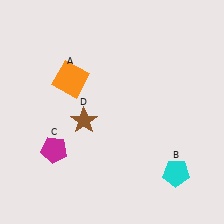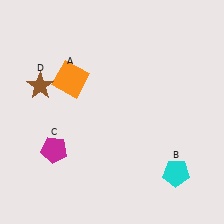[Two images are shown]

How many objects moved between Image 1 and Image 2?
1 object moved between the two images.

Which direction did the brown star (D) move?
The brown star (D) moved left.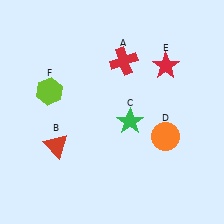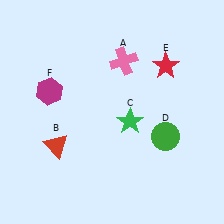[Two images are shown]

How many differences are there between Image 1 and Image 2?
There are 3 differences between the two images.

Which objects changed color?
A changed from red to pink. D changed from orange to green. F changed from lime to magenta.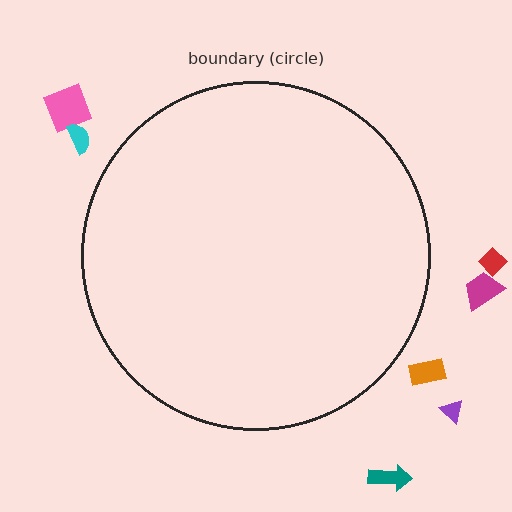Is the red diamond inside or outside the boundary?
Outside.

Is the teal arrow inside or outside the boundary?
Outside.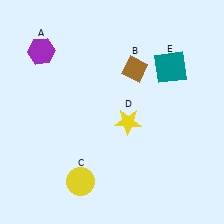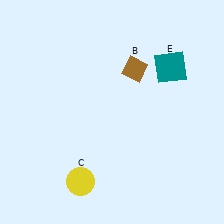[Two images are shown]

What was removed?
The yellow star (D), the purple hexagon (A) were removed in Image 2.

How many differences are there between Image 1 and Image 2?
There are 2 differences between the two images.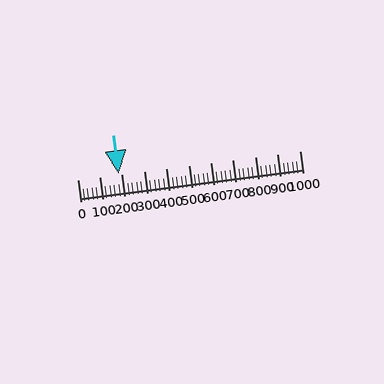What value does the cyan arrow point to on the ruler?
The cyan arrow points to approximately 187.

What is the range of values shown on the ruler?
The ruler shows values from 0 to 1000.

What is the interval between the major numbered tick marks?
The major tick marks are spaced 100 units apart.